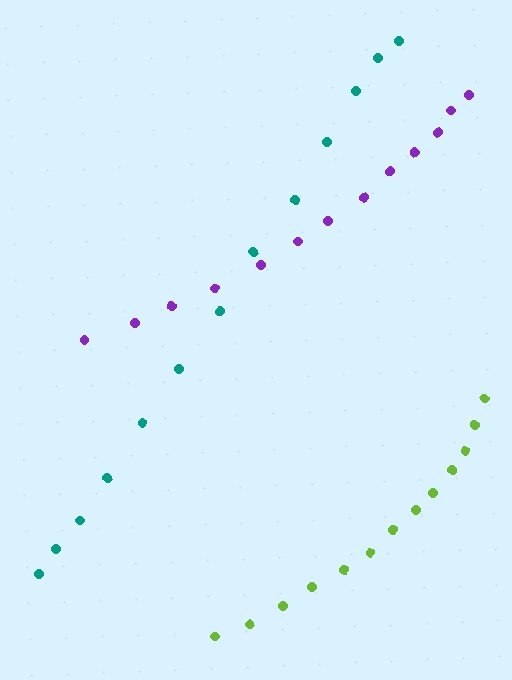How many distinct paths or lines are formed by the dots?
There are 3 distinct paths.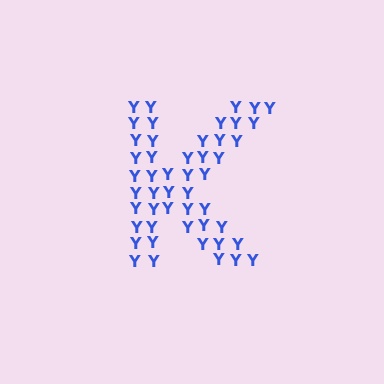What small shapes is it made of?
It is made of small letter Y's.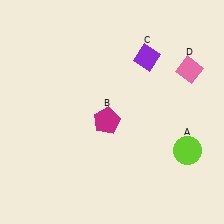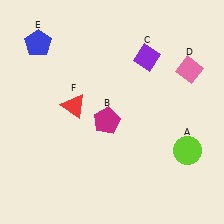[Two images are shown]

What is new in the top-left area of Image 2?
A blue pentagon (E) was added in the top-left area of Image 2.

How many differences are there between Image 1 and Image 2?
There are 2 differences between the two images.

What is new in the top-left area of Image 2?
A red triangle (F) was added in the top-left area of Image 2.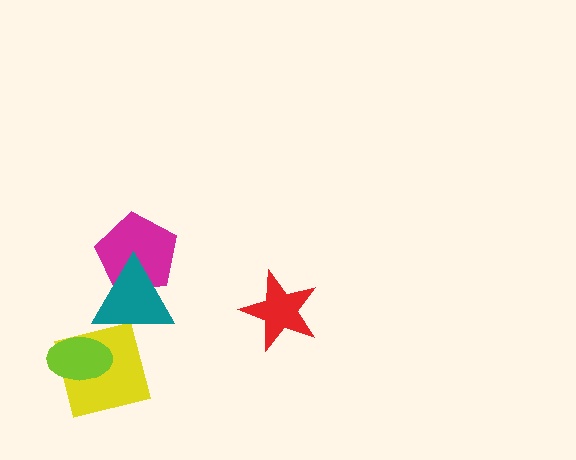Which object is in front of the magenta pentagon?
The teal triangle is in front of the magenta pentagon.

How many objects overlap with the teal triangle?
2 objects overlap with the teal triangle.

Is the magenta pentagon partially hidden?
Yes, it is partially covered by another shape.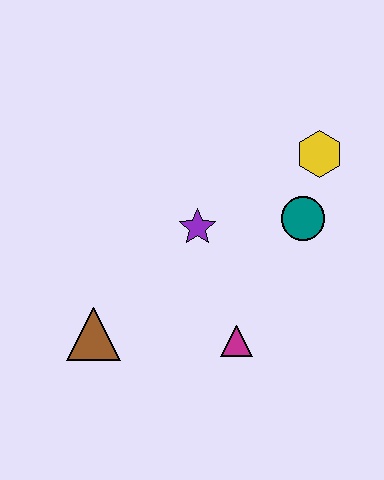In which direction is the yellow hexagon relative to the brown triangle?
The yellow hexagon is to the right of the brown triangle.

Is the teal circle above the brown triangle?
Yes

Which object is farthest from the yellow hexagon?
The brown triangle is farthest from the yellow hexagon.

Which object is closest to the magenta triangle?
The purple star is closest to the magenta triangle.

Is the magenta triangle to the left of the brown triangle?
No